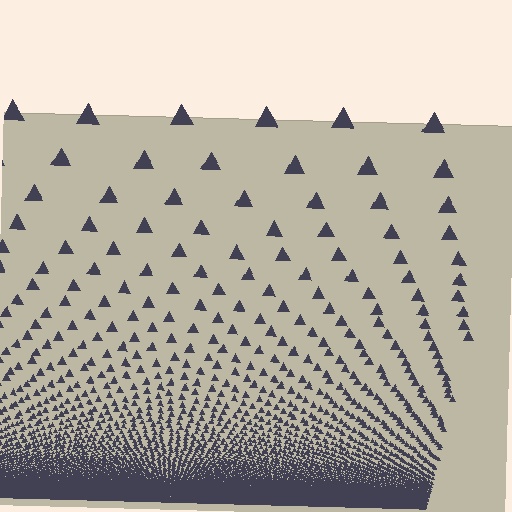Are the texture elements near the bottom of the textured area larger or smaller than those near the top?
Smaller. The gradient is inverted — elements near the bottom are smaller and denser.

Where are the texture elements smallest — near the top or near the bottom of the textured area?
Near the bottom.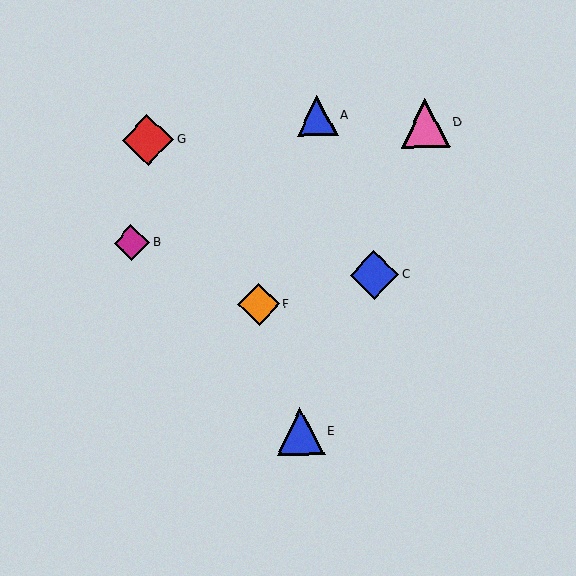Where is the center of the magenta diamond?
The center of the magenta diamond is at (132, 243).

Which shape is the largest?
The red diamond (labeled G) is the largest.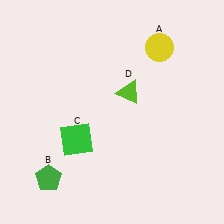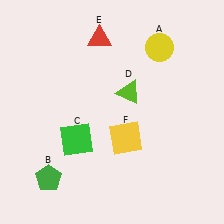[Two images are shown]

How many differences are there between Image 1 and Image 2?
There are 2 differences between the two images.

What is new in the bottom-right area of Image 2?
A yellow square (F) was added in the bottom-right area of Image 2.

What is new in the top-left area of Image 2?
A red triangle (E) was added in the top-left area of Image 2.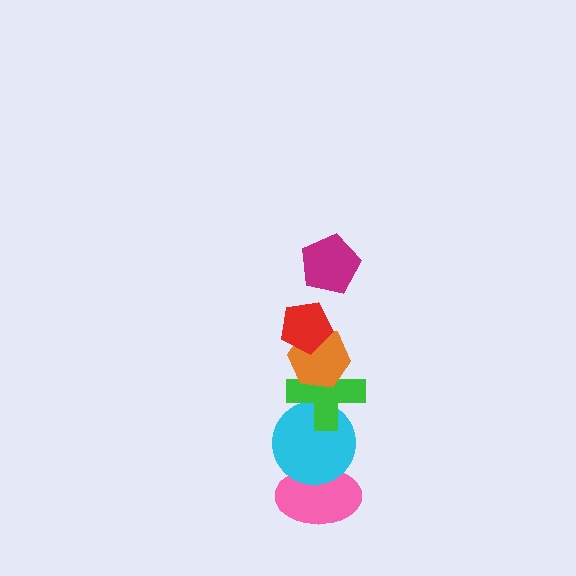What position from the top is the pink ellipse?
The pink ellipse is 6th from the top.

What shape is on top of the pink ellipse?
The cyan circle is on top of the pink ellipse.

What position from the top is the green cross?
The green cross is 4th from the top.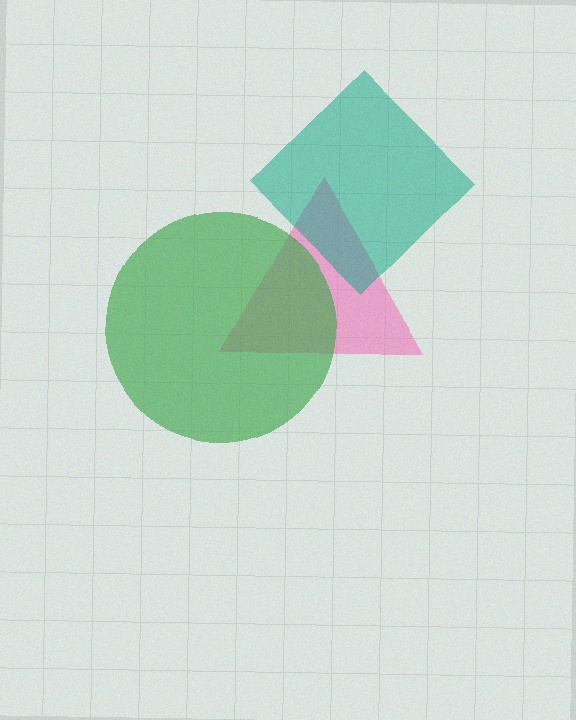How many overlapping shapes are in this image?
There are 3 overlapping shapes in the image.